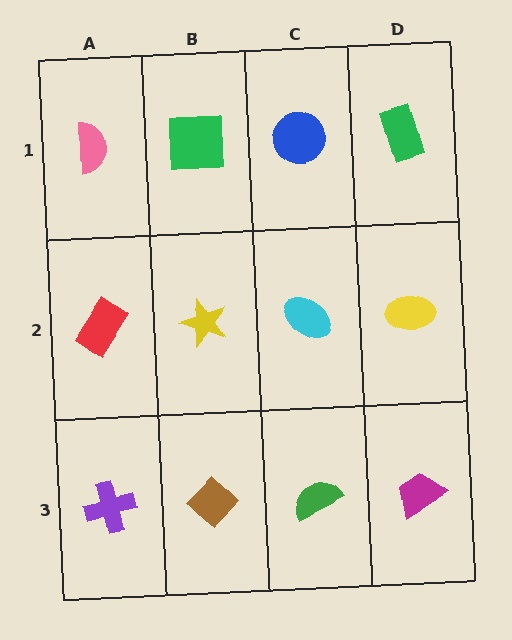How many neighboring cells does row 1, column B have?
3.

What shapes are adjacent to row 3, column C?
A cyan ellipse (row 2, column C), a brown diamond (row 3, column B), a magenta trapezoid (row 3, column D).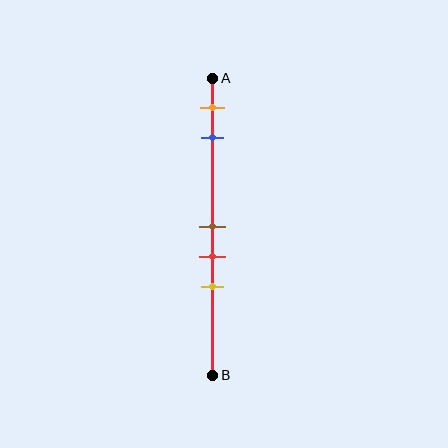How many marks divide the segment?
There are 5 marks dividing the segment.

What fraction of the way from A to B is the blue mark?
The blue mark is approximately 20% (0.2) of the way from A to B.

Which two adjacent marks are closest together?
The brown and red marks are the closest adjacent pair.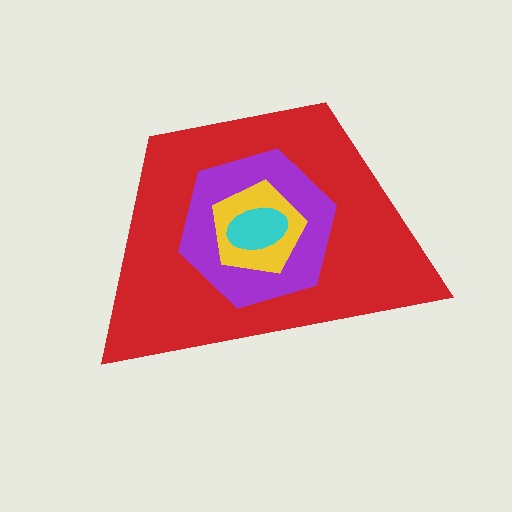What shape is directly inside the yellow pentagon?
The cyan ellipse.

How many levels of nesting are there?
4.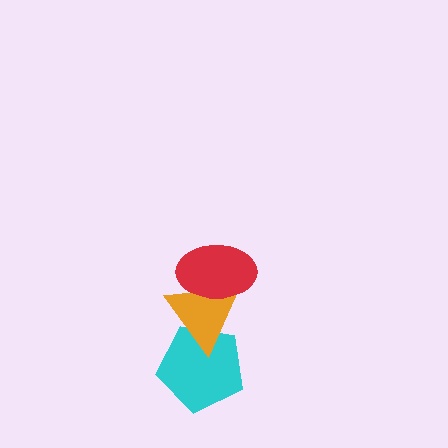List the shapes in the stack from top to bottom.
From top to bottom: the red ellipse, the orange triangle, the cyan pentagon.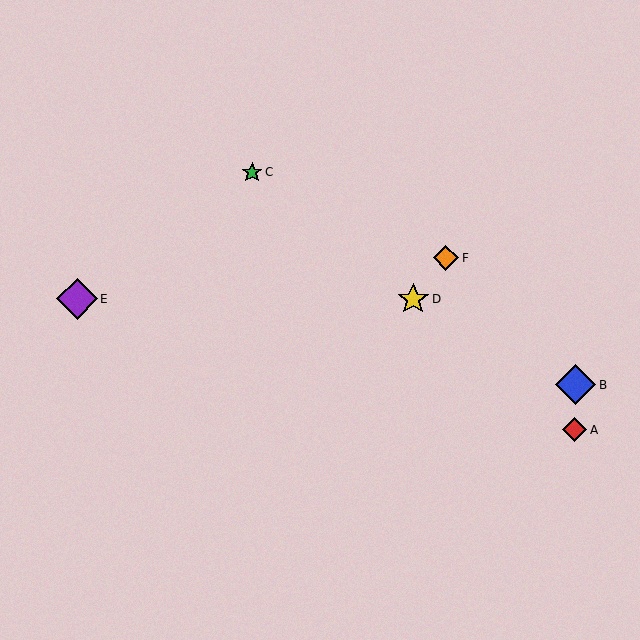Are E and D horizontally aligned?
Yes, both are at y≈299.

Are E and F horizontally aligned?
No, E is at y≈299 and F is at y≈258.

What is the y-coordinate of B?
Object B is at y≈385.